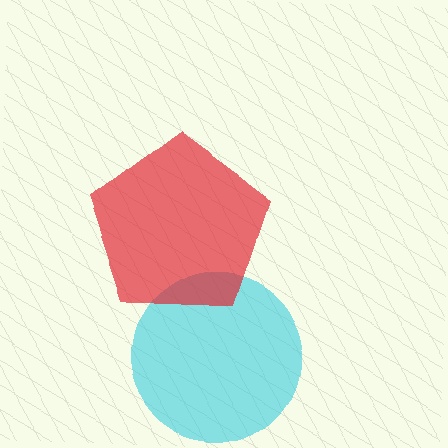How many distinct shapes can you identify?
There are 2 distinct shapes: a cyan circle, a red pentagon.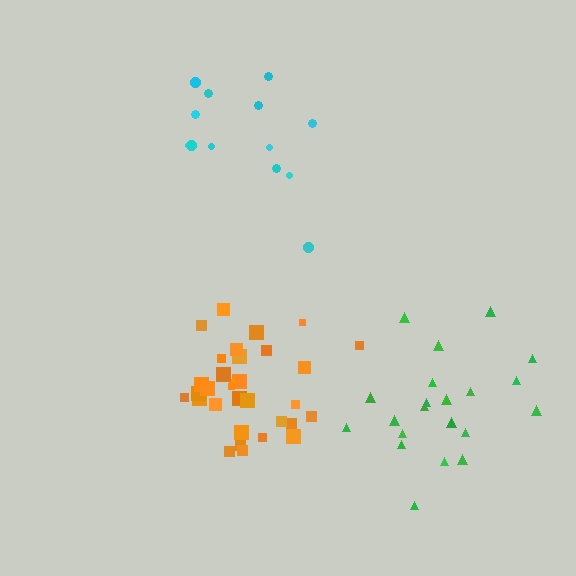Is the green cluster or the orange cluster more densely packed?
Orange.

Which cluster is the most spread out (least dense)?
Cyan.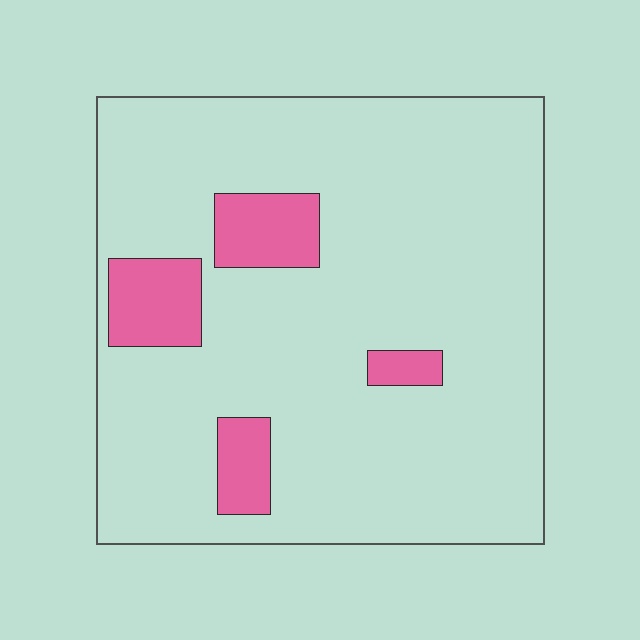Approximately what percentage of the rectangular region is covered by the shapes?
Approximately 10%.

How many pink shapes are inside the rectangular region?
4.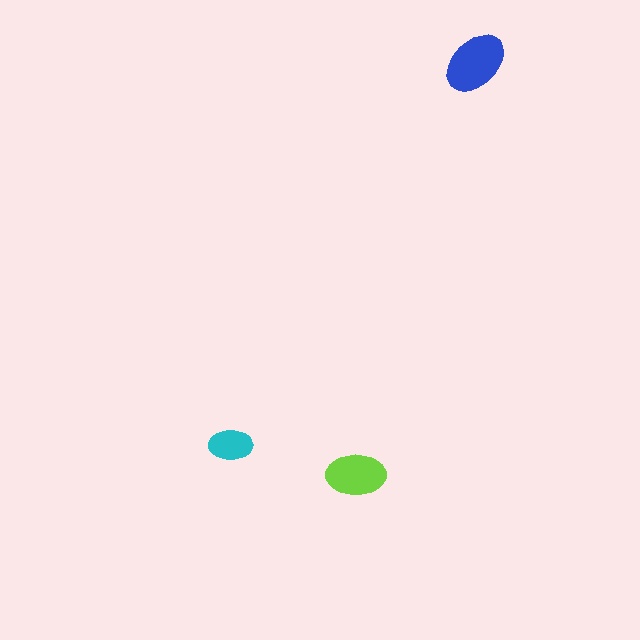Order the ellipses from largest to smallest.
the blue one, the lime one, the cyan one.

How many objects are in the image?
There are 3 objects in the image.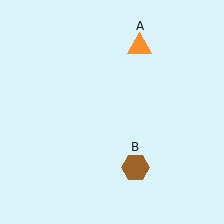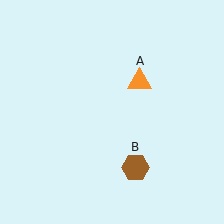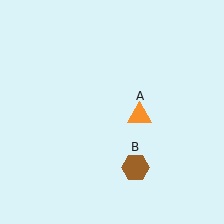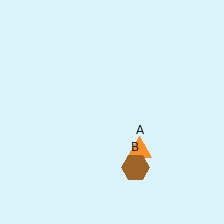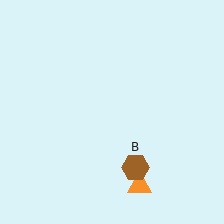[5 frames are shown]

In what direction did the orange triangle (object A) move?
The orange triangle (object A) moved down.